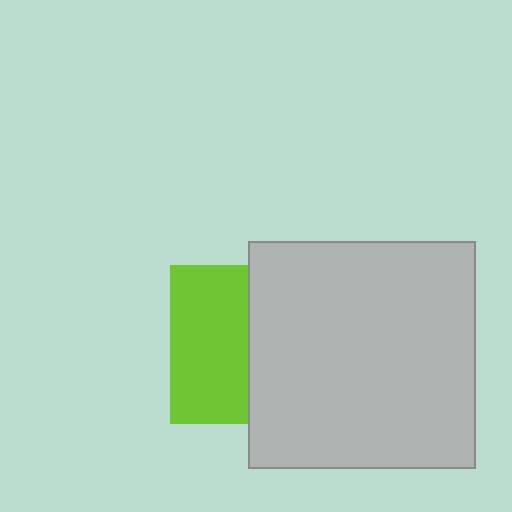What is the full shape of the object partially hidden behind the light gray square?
The partially hidden object is a lime square.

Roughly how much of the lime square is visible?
About half of it is visible (roughly 49%).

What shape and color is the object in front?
The object in front is a light gray square.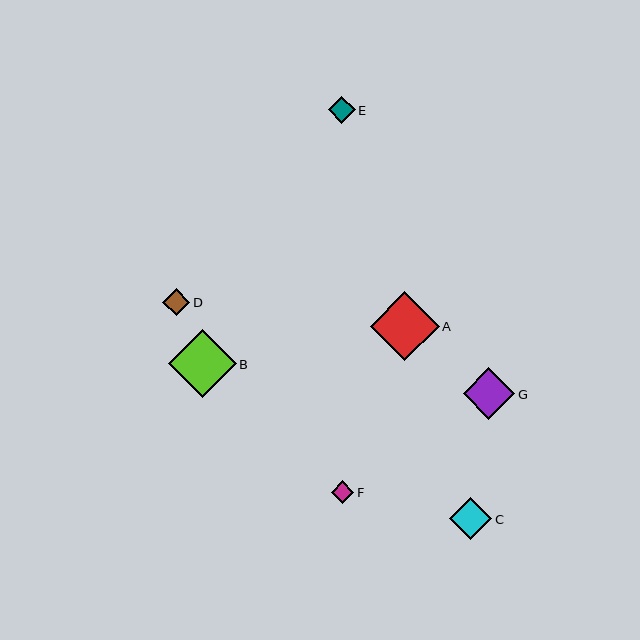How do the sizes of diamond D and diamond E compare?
Diamond D and diamond E are approximately the same size.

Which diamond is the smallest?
Diamond F is the smallest with a size of approximately 23 pixels.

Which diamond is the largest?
Diamond A is the largest with a size of approximately 69 pixels.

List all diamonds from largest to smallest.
From largest to smallest: A, B, G, C, D, E, F.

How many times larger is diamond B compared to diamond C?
Diamond B is approximately 1.6 times the size of diamond C.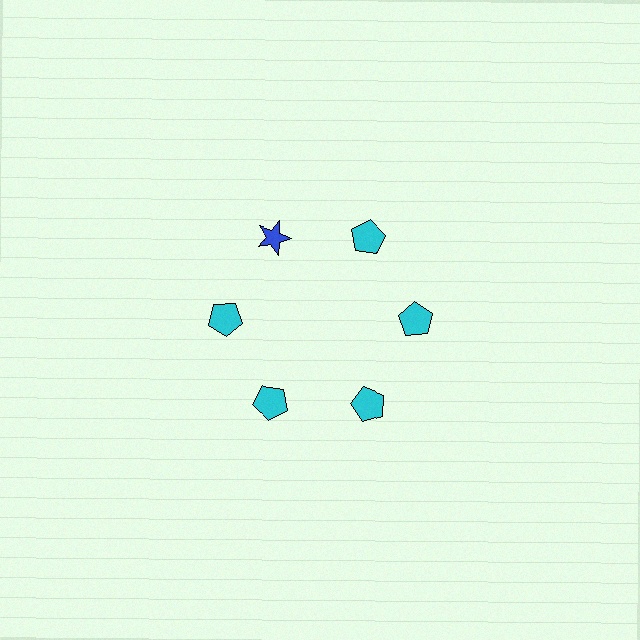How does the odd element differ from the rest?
It differs in both color (blue instead of cyan) and shape (star instead of pentagon).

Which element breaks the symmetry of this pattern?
The blue star at roughly the 11 o'clock position breaks the symmetry. All other shapes are cyan pentagons.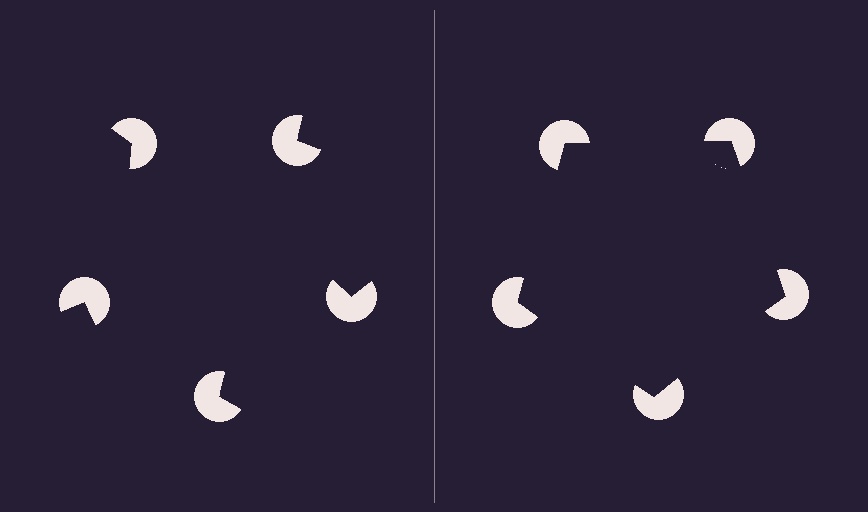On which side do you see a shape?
An illusory pentagon appears on the right side. On the left side the wedge cuts are rotated, so no coherent shape forms.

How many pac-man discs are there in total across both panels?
10 — 5 on each side.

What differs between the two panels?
The pac-man discs are positioned identically on both sides; only the wedge orientations differ. On the right they align to a pentagon; on the left they are misaligned.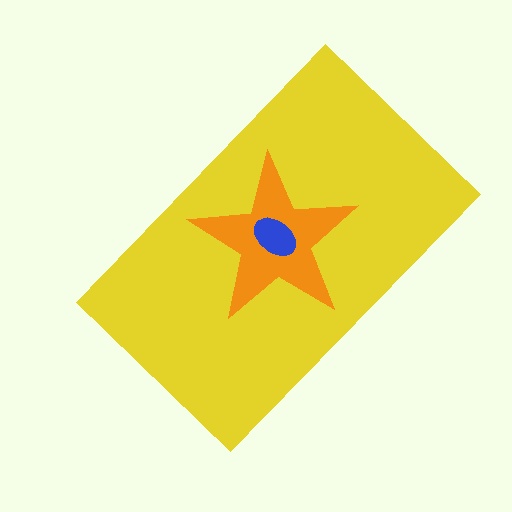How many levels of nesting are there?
3.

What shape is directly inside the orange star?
The blue ellipse.